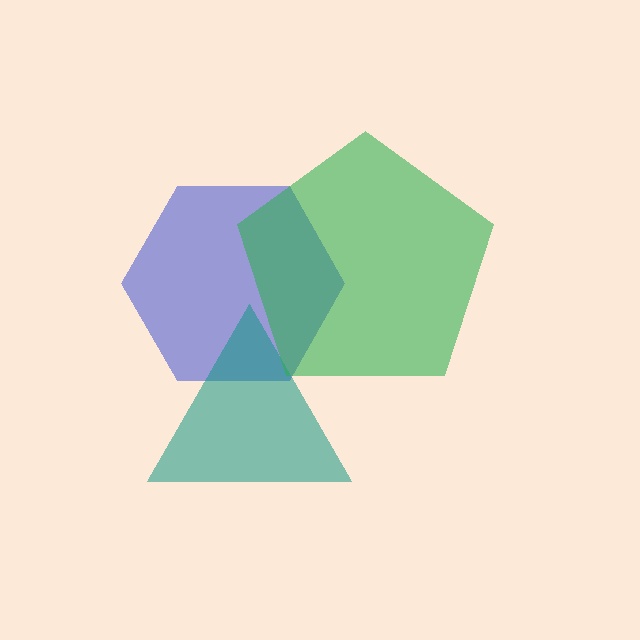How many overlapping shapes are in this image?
There are 3 overlapping shapes in the image.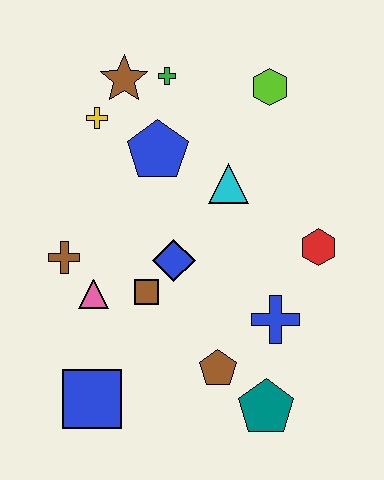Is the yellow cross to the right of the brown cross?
Yes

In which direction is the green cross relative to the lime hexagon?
The green cross is to the left of the lime hexagon.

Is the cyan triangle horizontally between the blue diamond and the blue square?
No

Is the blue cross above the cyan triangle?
No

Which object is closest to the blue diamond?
The brown square is closest to the blue diamond.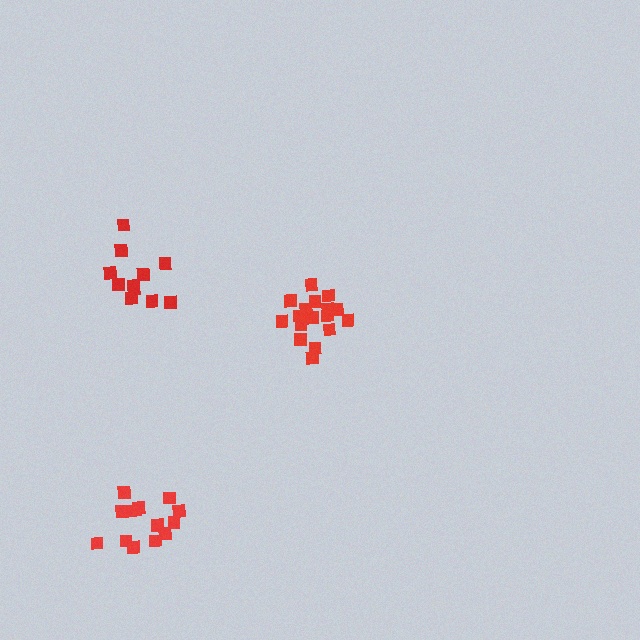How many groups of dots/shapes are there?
There are 3 groups.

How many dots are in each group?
Group 1: 11 dots, Group 2: 13 dots, Group 3: 17 dots (41 total).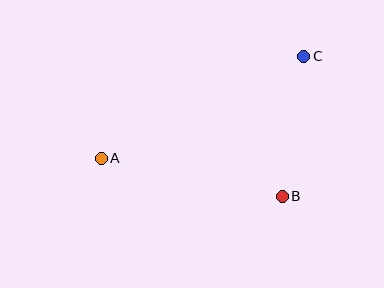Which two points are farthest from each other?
Points A and C are farthest from each other.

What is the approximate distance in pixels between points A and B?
The distance between A and B is approximately 185 pixels.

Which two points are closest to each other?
Points B and C are closest to each other.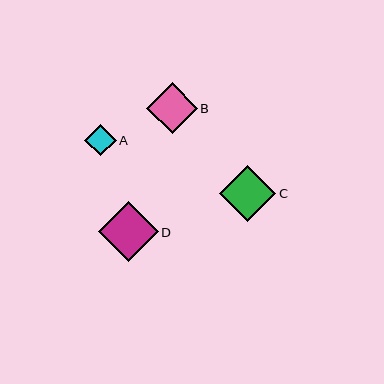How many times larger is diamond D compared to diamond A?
Diamond D is approximately 1.9 times the size of diamond A.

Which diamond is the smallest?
Diamond A is the smallest with a size of approximately 32 pixels.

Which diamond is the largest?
Diamond D is the largest with a size of approximately 60 pixels.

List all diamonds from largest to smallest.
From largest to smallest: D, C, B, A.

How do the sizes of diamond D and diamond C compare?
Diamond D and diamond C are approximately the same size.